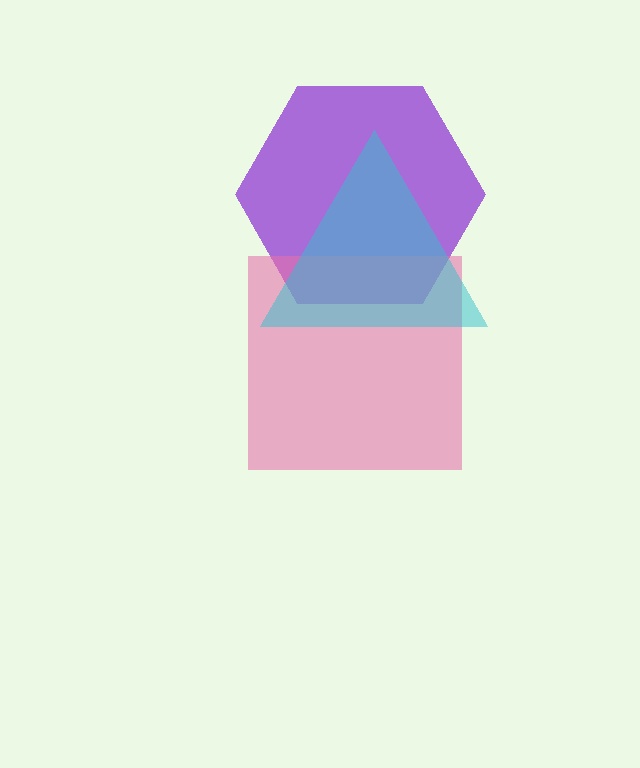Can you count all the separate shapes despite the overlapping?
Yes, there are 3 separate shapes.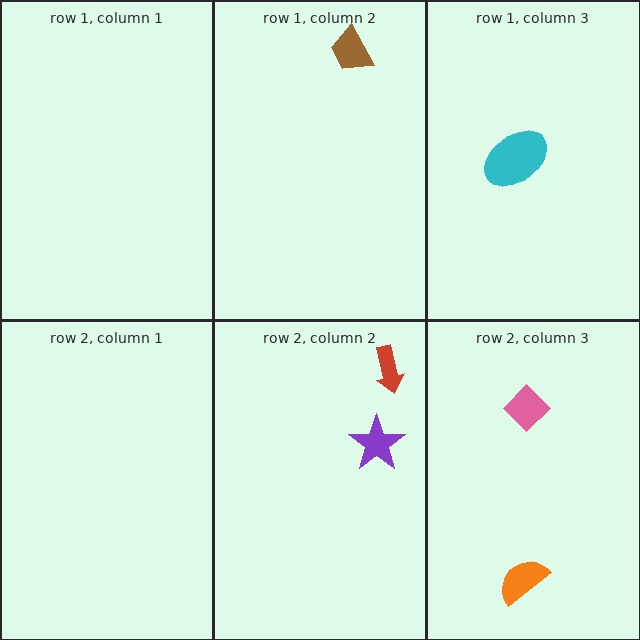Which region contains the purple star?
The row 2, column 2 region.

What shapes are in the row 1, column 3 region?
The cyan ellipse.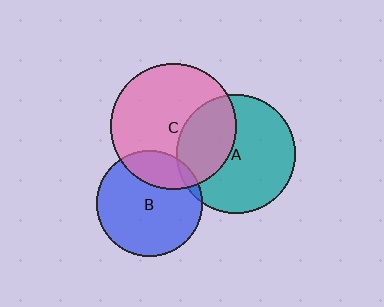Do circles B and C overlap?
Yes.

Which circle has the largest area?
Circle C (pink).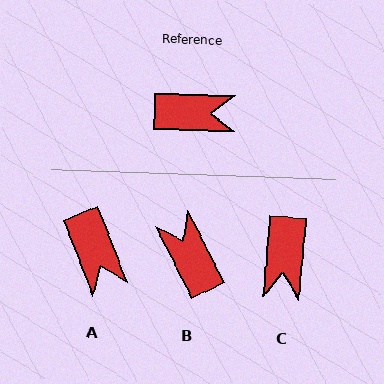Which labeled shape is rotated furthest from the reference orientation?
B, about 119 degrees away.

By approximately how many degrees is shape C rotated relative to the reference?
Approximately 93 degrees clockwise.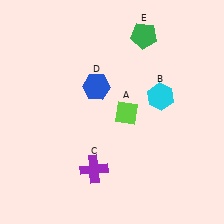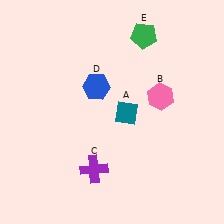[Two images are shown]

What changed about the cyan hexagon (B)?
In Image 1, B is cyan. In Image 2, it changed to pink.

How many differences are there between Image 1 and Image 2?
There are 2 differences between the two images.